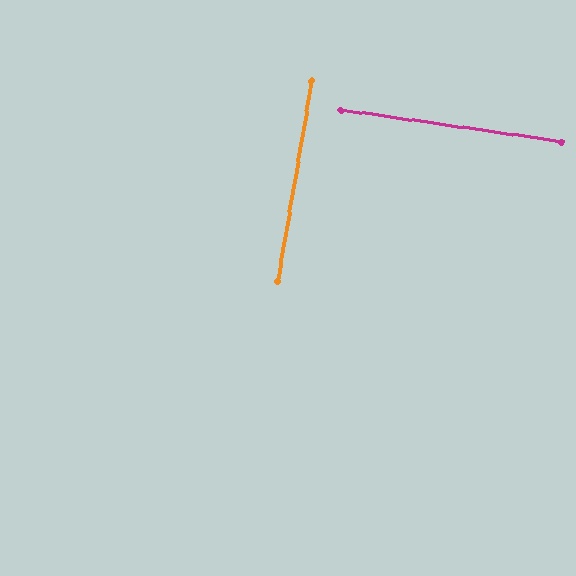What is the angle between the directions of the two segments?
Approximately 89 degrees.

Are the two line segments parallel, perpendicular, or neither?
Perpendicular — they meet at approximately 89°.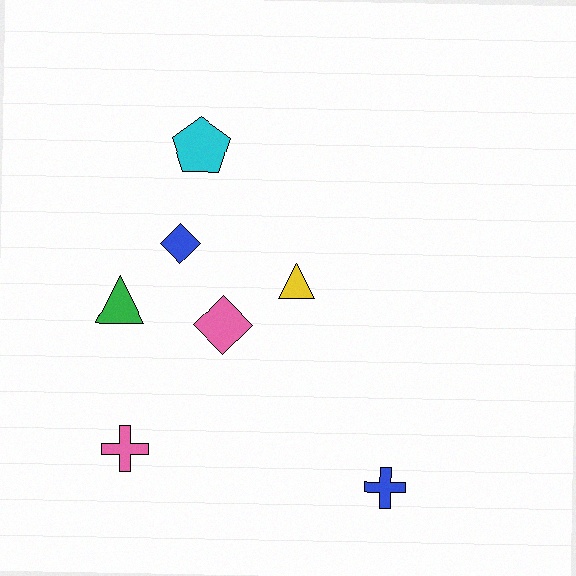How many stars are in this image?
There are no stars.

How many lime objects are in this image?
There are no lime objects.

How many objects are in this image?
There are 7 objects.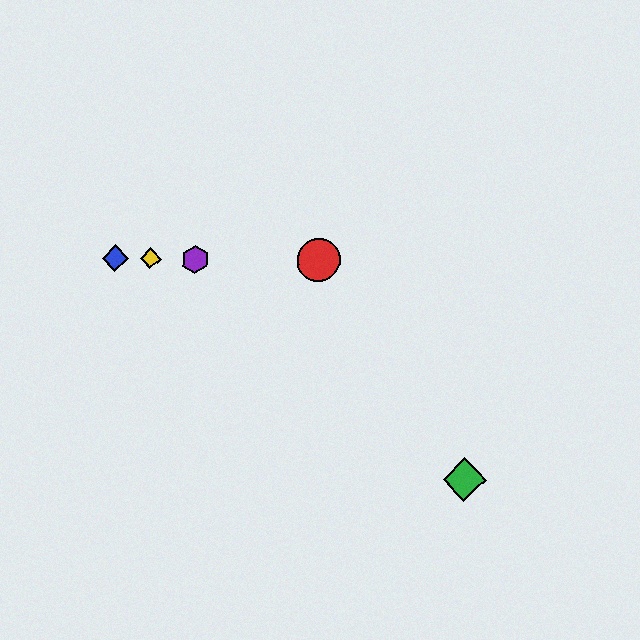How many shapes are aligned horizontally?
4 shapes (the red circle, the blue diamond, the yellow diamond, the purple hexagon) are aligned horizontally.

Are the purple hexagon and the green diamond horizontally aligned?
No, the purple hexagon is at y≈259 and the green diamond is at y≈480.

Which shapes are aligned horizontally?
The red circle, the blue diamond, the yellow diamond, the purple hexagon are aligned horizontally.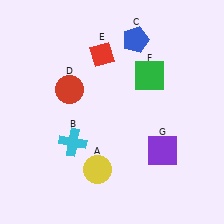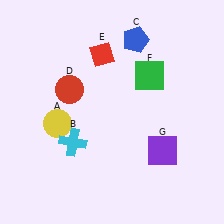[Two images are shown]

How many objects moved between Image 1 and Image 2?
1 object moved between the two images.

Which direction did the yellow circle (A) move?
The yellow circle (A) moved up.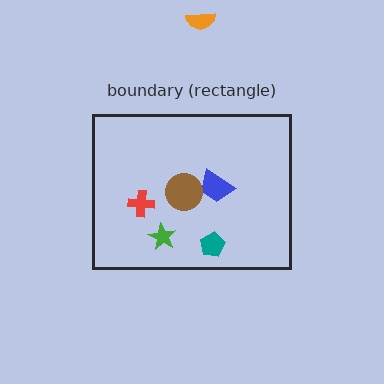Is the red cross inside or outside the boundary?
Inside.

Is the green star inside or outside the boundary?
Inside.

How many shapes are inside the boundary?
5 inside, 1 outside.